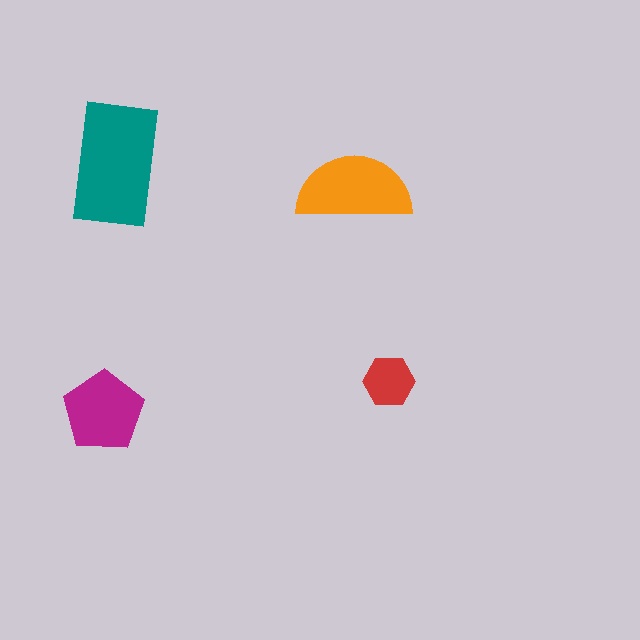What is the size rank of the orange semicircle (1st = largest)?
2nd.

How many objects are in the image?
There are 4 objects in the image.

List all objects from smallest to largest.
The red hexagon, the magenta pentagon, the orange semicircle, the teal rectangle.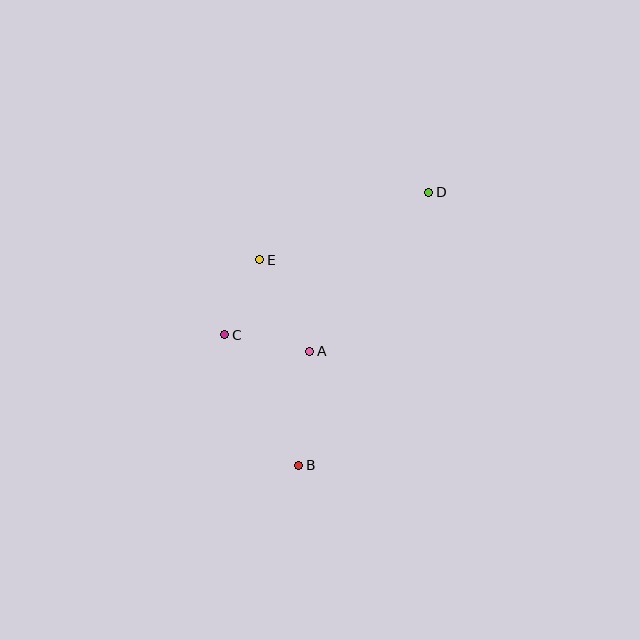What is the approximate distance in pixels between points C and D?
The distance between C and D is approximately 249 pixels.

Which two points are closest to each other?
Points C and E are closest to each other.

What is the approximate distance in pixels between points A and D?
The distance between A and D is approximately 199 pixels.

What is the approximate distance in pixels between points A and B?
The distance between A and B is approximately 114 pixels.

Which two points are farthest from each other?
Points B and D are farthest from each other.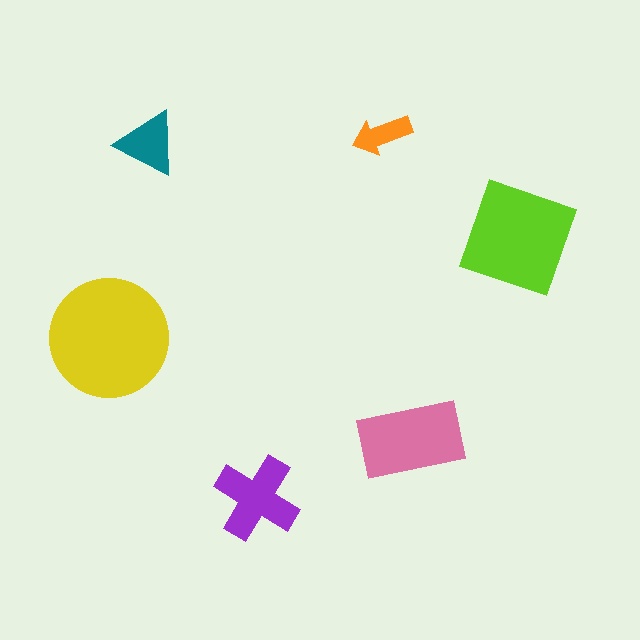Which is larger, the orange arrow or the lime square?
The lime square.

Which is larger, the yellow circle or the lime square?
The yellow circle.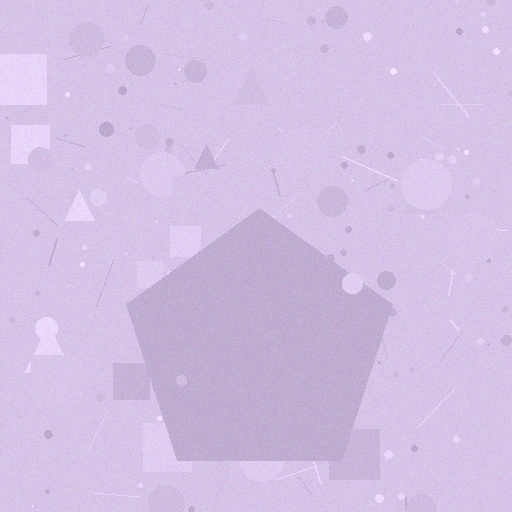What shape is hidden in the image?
A pentagon is hidden in the image.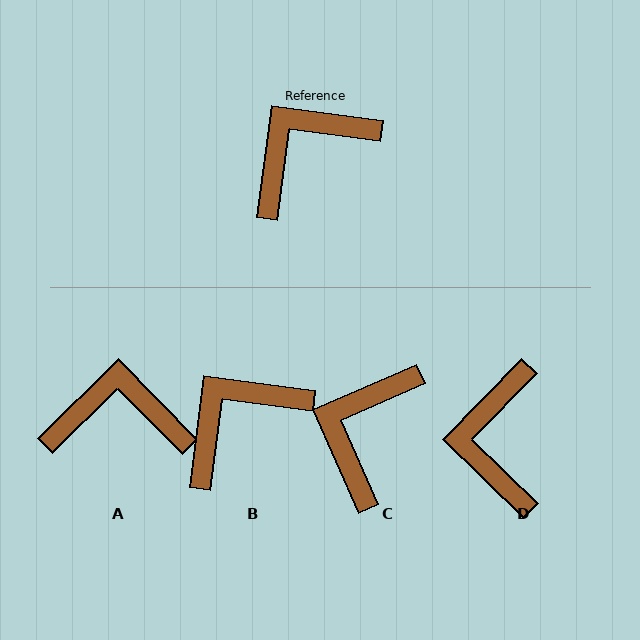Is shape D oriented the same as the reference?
No, it is off by about 53 degrees.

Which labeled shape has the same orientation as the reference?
B.